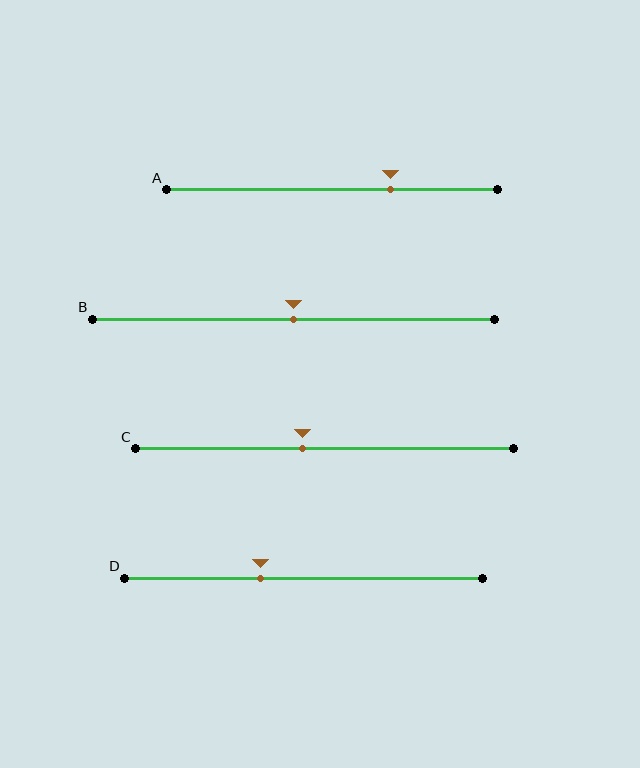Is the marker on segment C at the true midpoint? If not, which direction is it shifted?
No, the marker on segment C is shifted to the left by about 6% of the segment length.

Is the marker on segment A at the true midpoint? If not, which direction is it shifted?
No, the marker on segment A is shifted to the right by about 18% of the segment length.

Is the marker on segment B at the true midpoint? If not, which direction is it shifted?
Yes, the marker on segment B is at the true midpoint.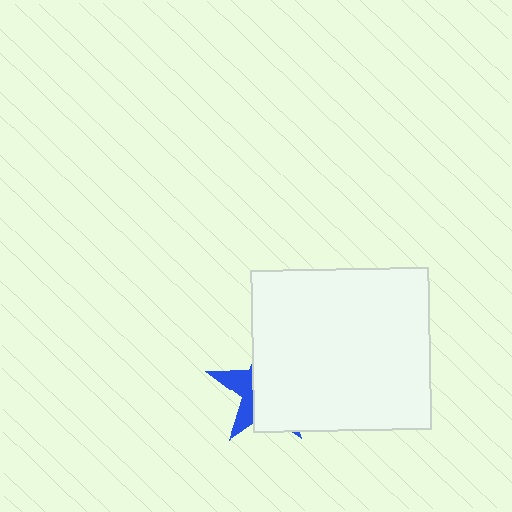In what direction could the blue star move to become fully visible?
The blue star could move left. That would shift it out from behind the white rectangle entirely.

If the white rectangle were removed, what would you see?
You would see the complete blue star.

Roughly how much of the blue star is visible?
A small part of it is visible (roughly 30%).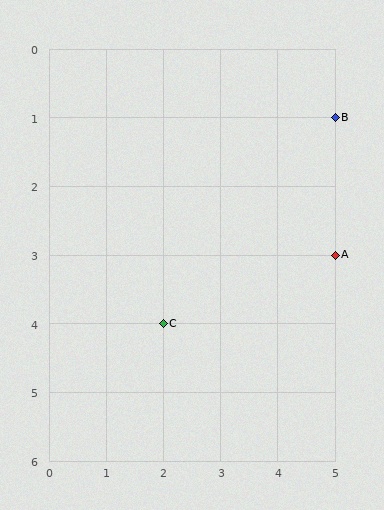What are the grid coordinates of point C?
Point C is at grid coordinates (2, 4).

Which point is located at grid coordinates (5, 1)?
Point B is at (5, 1).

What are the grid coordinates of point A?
Point A is at grid coordinates (5, 3).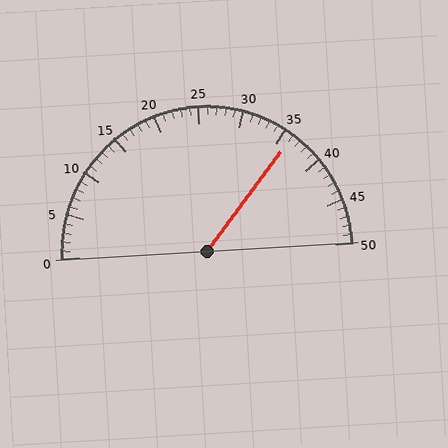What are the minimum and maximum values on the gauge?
The gauge ranges from 0 to 50.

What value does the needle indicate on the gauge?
The needle indicates approximately 36.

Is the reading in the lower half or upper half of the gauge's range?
The reading is in the upper half of the range (0 to 50).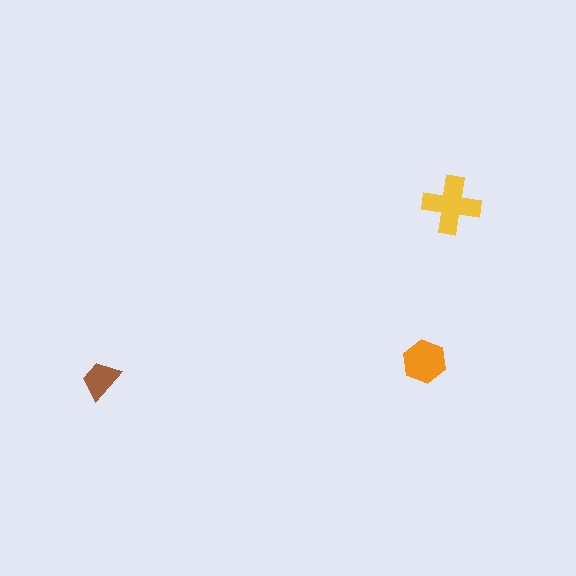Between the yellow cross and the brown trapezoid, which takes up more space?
The yellow cross.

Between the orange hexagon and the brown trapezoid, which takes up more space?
The orange hexagon.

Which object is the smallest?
The brown trapezoid.